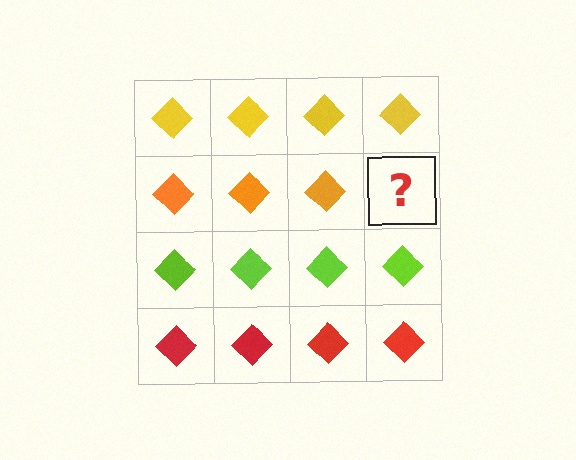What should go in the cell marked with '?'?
The missing cell should contain an orange diamond.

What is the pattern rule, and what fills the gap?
The rule is that each row has a consistent color. The gap should be filled with an orange diamond.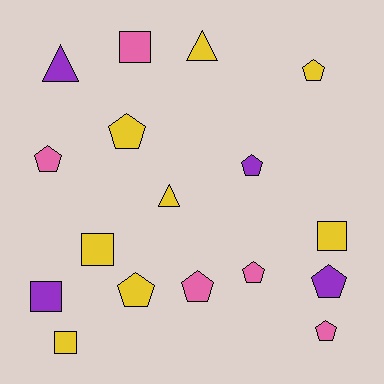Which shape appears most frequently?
Pentagon, with 9 objects.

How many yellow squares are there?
There are 3 yellow squares.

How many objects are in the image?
There are 17 objects.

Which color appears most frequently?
Yellow, with 8 objects.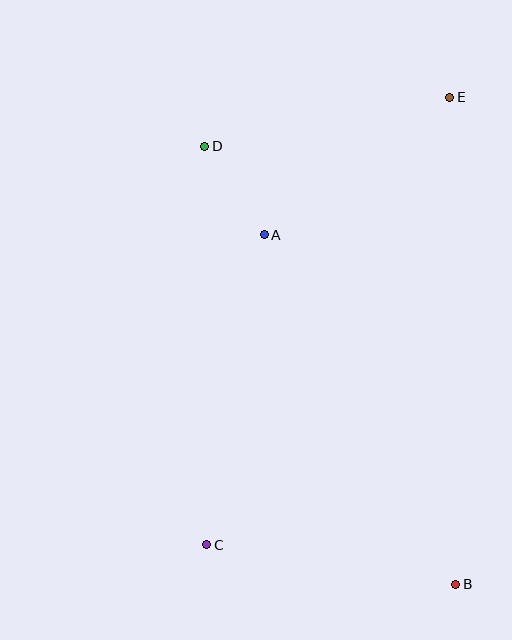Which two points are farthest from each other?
Points C and E are farthest from each other.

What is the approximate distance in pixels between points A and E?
The distance between A and E is approximately 231 pixels.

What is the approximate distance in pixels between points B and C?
The distance between B and C is approximately 252 pixels.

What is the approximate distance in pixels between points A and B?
The distance between A and B is approximately 399 pixels.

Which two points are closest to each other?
Points A and D are closest to each other.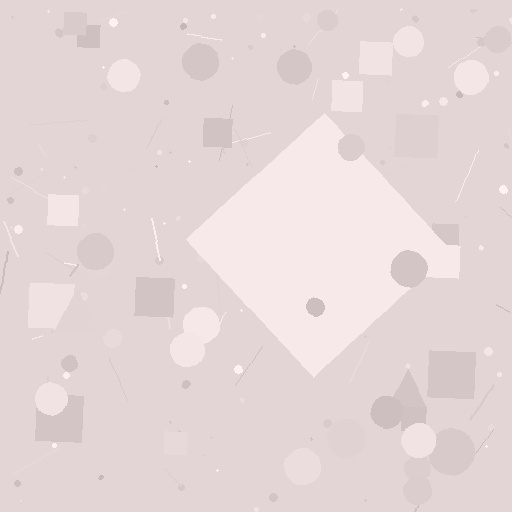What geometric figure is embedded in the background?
A diamond is embedded in the background.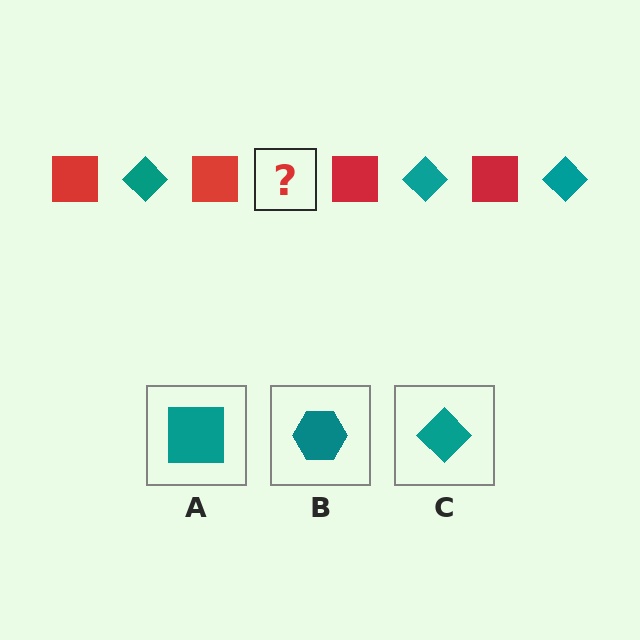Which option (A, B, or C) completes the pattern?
C.